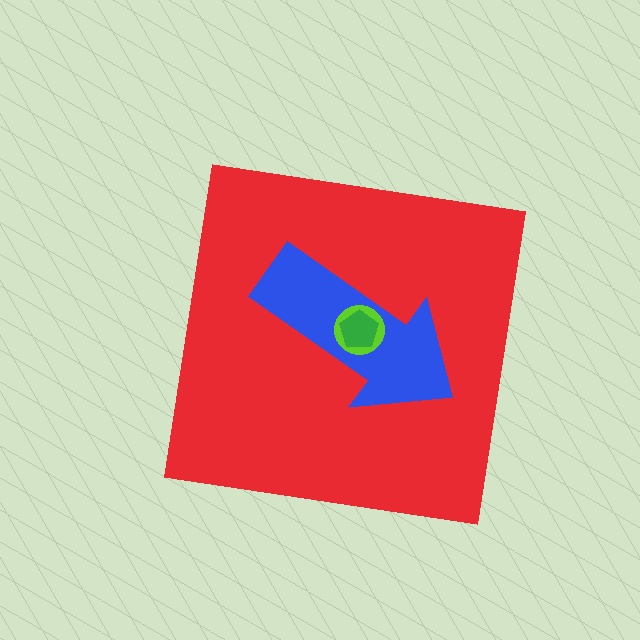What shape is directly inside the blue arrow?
The lime circle.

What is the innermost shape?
The green pentagon.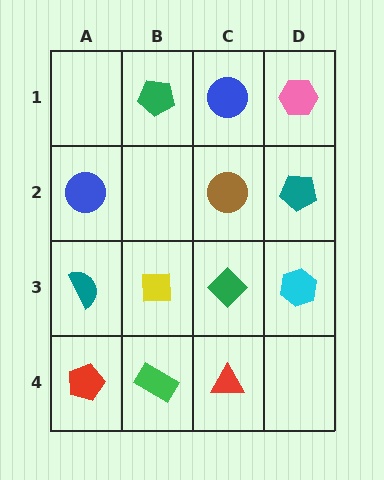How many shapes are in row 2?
3 shapes.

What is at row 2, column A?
A blue circle.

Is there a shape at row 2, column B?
No, that cell is empty.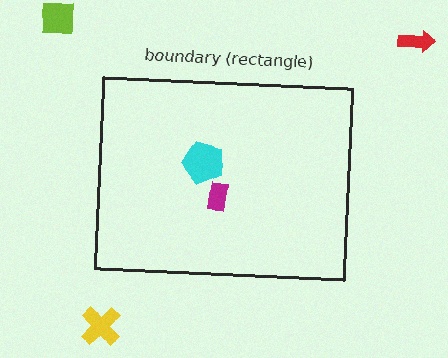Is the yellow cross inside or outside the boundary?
Outside.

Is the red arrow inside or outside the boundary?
Outside.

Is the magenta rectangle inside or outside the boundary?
Inside.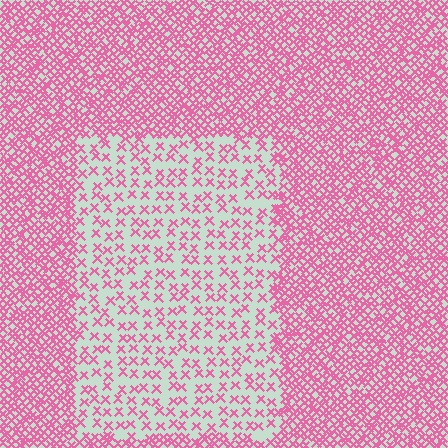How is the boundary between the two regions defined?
The boundary is defined by a change in element density (approximately 2.8x ratio). All elements are the same color, size, and shape.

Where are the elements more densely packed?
The elements are more densely packed outside the rectangle boundary.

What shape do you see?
I see a rectangle.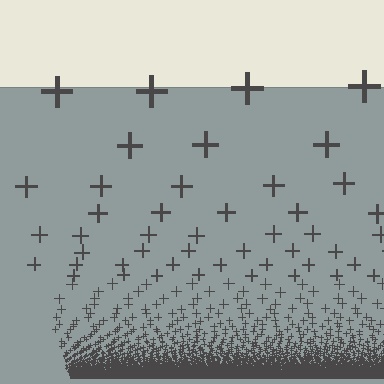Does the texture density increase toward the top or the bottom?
Density increases toward the bottom.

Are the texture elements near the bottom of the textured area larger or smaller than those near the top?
Smaller. The gradient is inverted — elements near the bottom are smaller and denser.